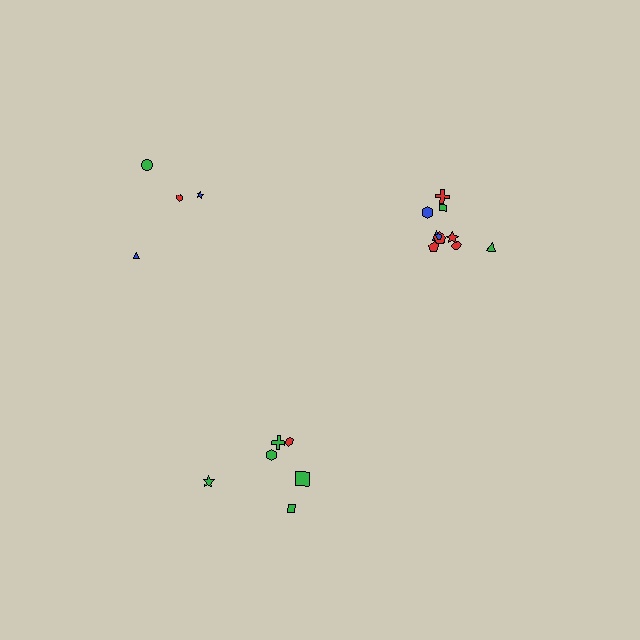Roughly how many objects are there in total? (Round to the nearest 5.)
Roughly 20 objects in total.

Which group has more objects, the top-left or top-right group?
The top-right group.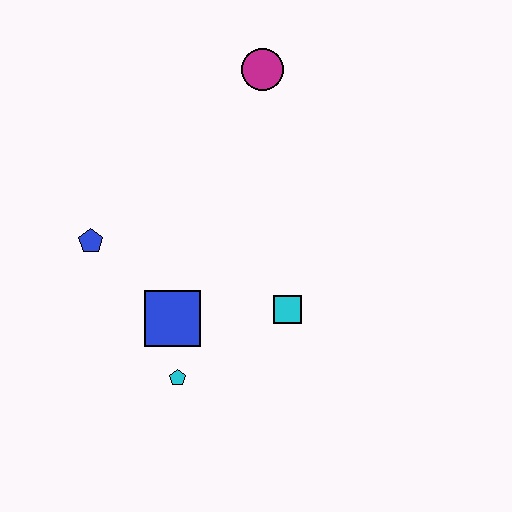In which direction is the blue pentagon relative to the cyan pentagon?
The blue pentagon is above the cyan pentagon.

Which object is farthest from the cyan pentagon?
The magenta circle is farthest from the cyan pentagon.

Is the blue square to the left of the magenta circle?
Yes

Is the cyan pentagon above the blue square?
No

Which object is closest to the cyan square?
The blue square is closest to the cyan square.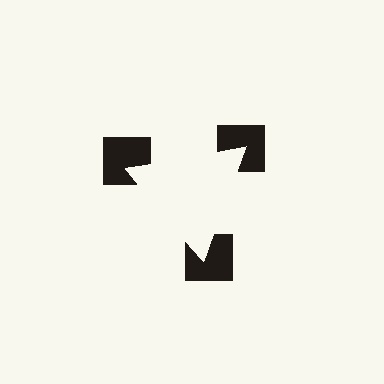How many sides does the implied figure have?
3 sides.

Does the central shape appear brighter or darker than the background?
It typically appears slightly brighter than the background, even though no actual brightness change is drawn.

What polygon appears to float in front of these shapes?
An illusory triangle — its edges are inferred from the aligned wedge cuts in the notched squares, not physically drawn.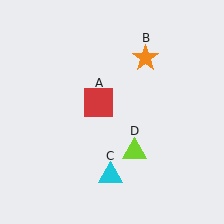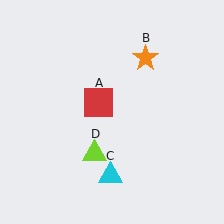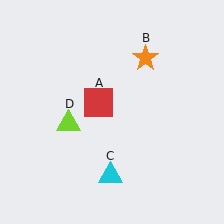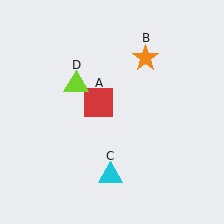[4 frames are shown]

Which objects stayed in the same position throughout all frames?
Red square (object A) and orange star (object B) and cyan triangle (object C) remained stationary.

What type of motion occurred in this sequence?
The lime triangle (object D) rotated clockwise around the center of the scene.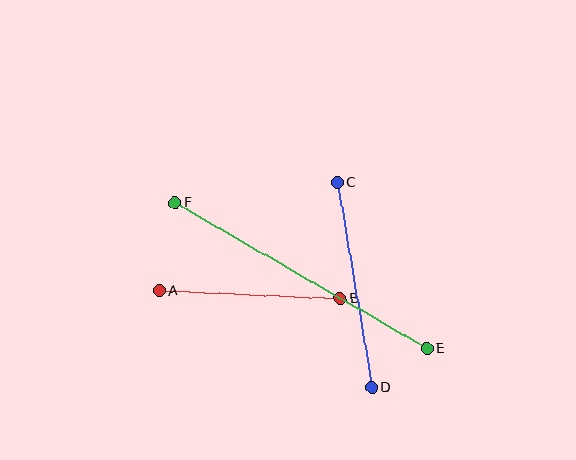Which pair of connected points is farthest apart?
Points E and F are farthest apart.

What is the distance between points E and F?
The distance is approximately 291 pixels.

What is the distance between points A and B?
The distance is approximately 181 pixels.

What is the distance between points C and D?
The distance is approximately 208 pixels.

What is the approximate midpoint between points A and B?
The midpoint is at approximately (250, 295) pixels.